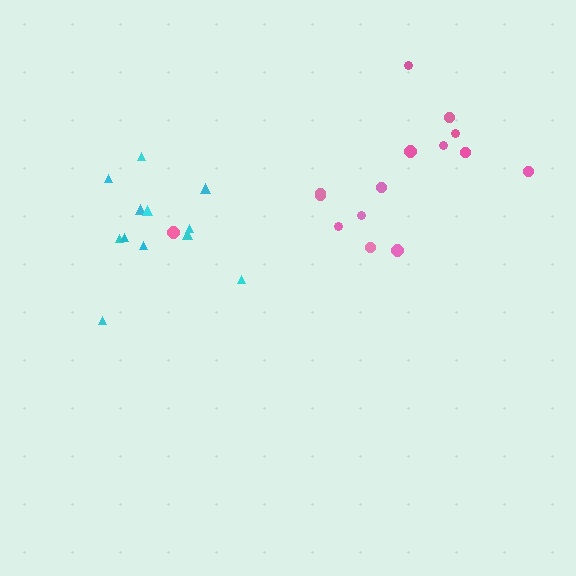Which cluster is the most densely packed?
Cyan.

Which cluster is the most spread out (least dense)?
Pink.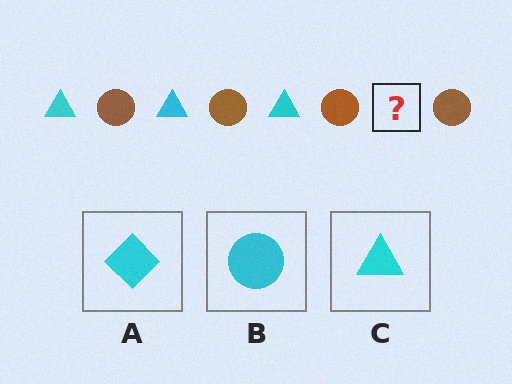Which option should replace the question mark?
Option C.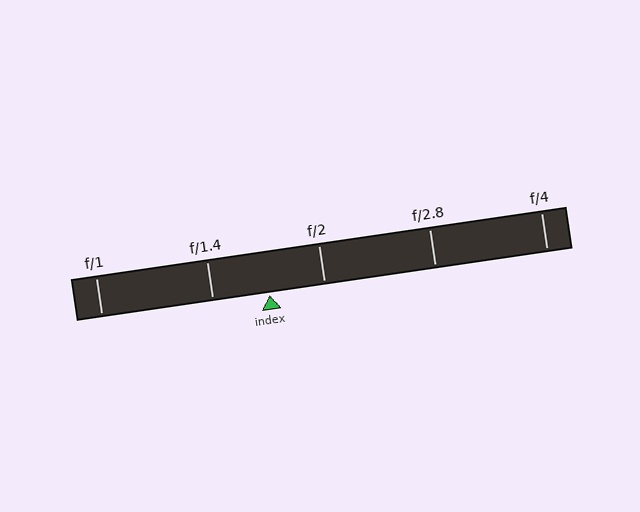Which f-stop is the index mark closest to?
The index mark is closest to f/2.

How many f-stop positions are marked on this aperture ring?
There are 5 f-stop positions marked.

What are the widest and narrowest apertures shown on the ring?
The widest aperture shown is f/1 and the narrowest is f/4.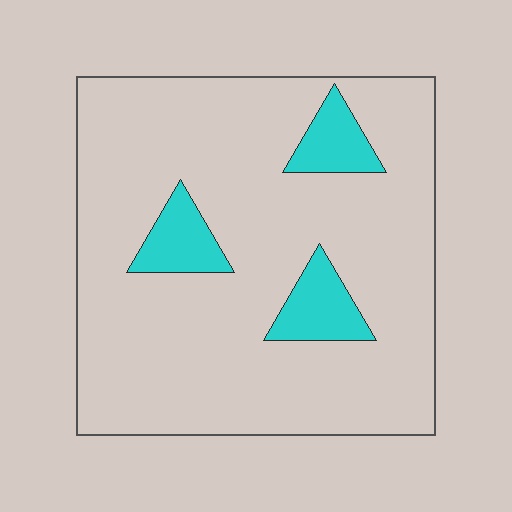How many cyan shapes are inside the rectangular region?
3.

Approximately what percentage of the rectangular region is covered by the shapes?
Approximately 10%.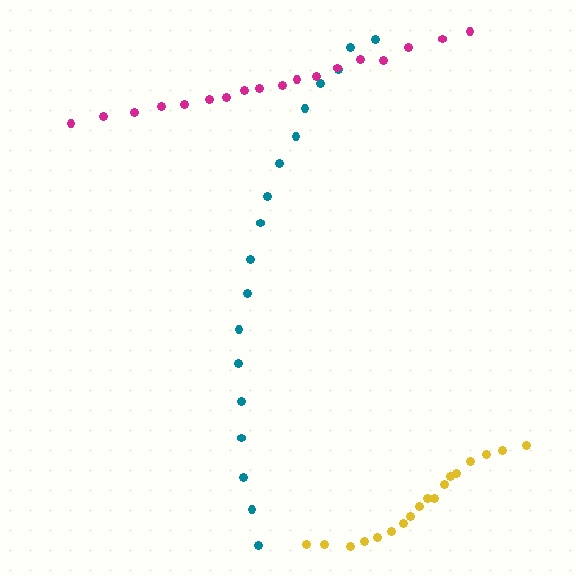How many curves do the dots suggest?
There are 3 distinct paths.